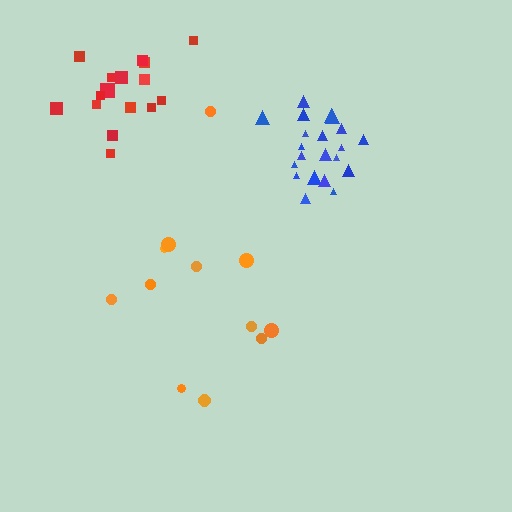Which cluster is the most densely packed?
Blue.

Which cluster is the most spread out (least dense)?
Orange.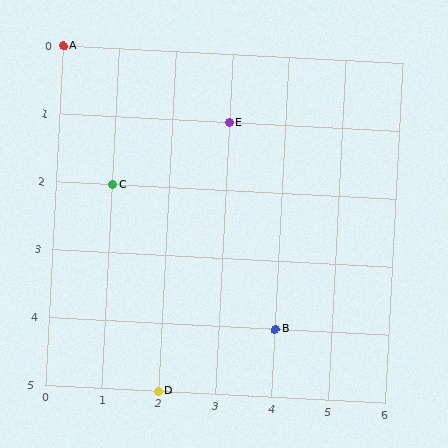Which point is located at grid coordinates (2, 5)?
Point D is at (2, 5).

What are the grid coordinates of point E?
Point E is at grid coordinates (3, 1).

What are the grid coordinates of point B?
Point B is at grid coordinates (4, 4).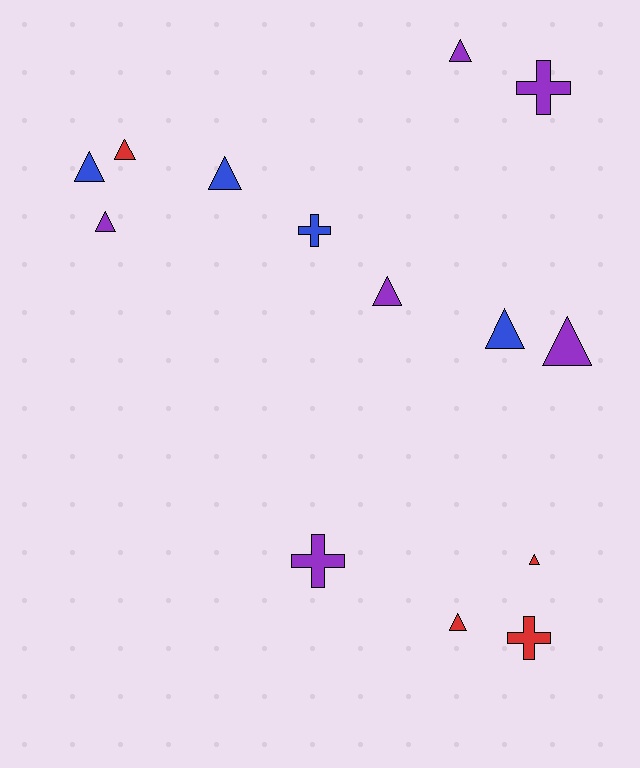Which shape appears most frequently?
Triangle, with 10 objects.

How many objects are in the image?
There are 14 objects.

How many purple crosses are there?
There are 2 purple crosses.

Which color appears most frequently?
Purple, with 6 objects.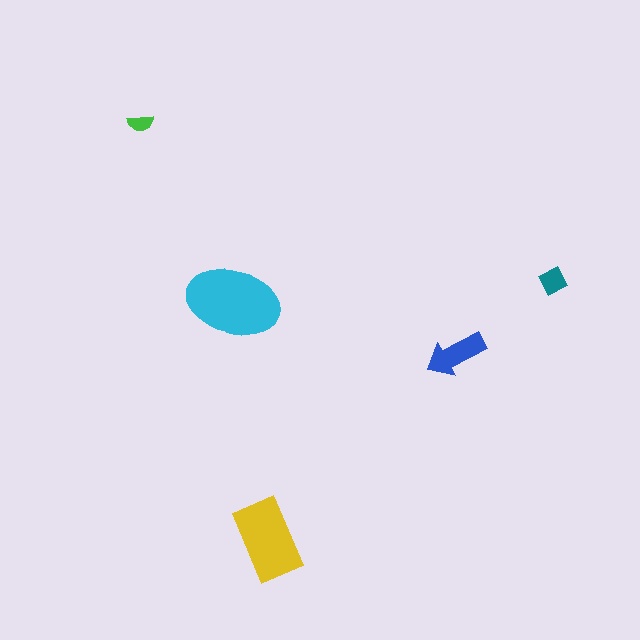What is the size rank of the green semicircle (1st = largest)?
5th.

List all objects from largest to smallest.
The cyan ellipse, the yellow rectangle, the blue arrow, the teal diamond, the green semicircle.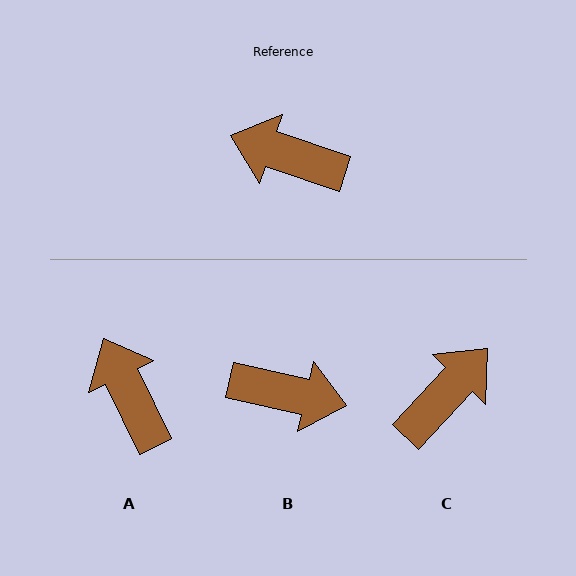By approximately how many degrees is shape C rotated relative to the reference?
Approximately 114 degrees clockwise.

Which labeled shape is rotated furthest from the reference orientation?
B, about 174 degrees away.